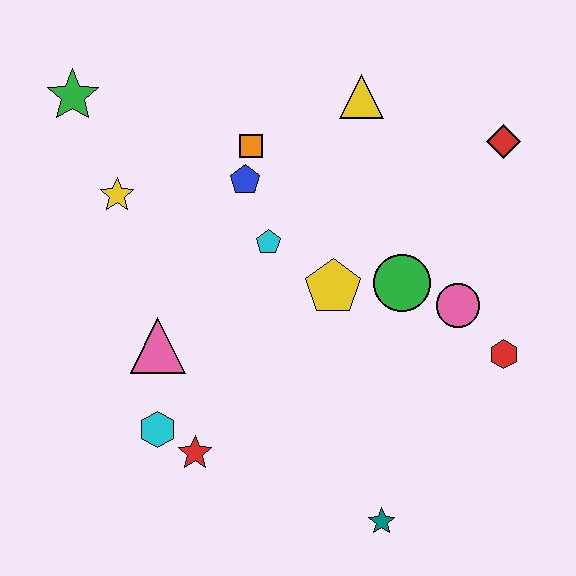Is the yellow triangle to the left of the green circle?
Yes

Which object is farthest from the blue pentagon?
The teal star is farthest from the blue pentagon.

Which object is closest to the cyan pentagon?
The blue pentagon is closest to the cyan pentagon.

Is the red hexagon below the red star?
No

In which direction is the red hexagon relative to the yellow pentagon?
The red hexagon is to the right of the yellow pentagon.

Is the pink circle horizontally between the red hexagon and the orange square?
Yes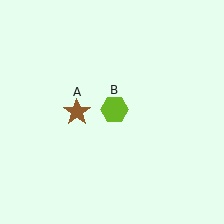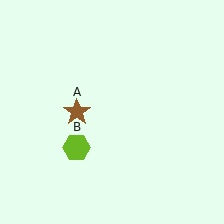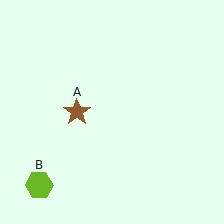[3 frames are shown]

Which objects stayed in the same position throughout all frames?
Brown star (object A) remained stationary.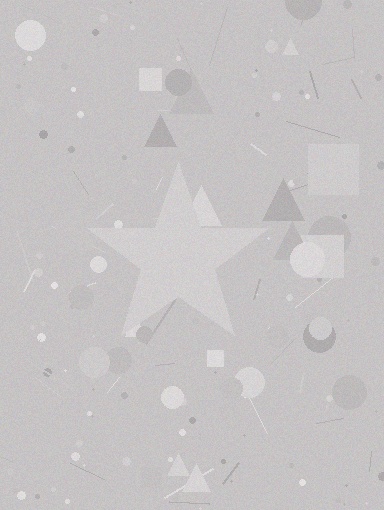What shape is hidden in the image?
A star is hidden in the image.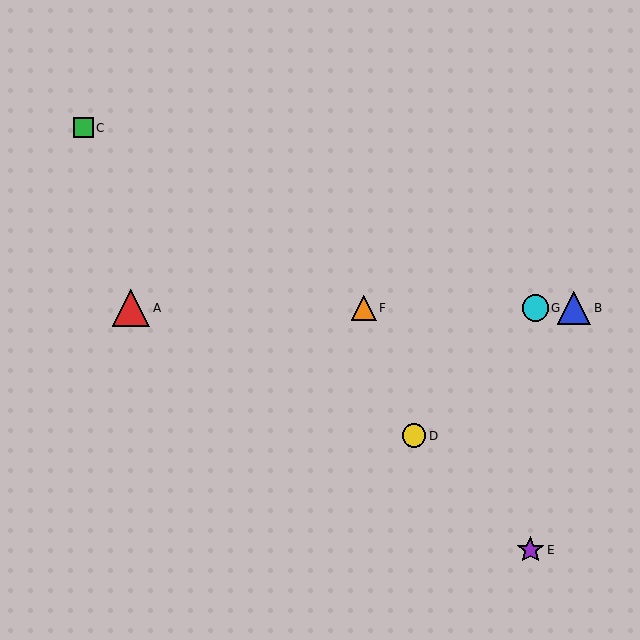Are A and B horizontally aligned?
Yes, both are at y≈308.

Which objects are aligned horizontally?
Objects A, B, F, G are aligned horizontally.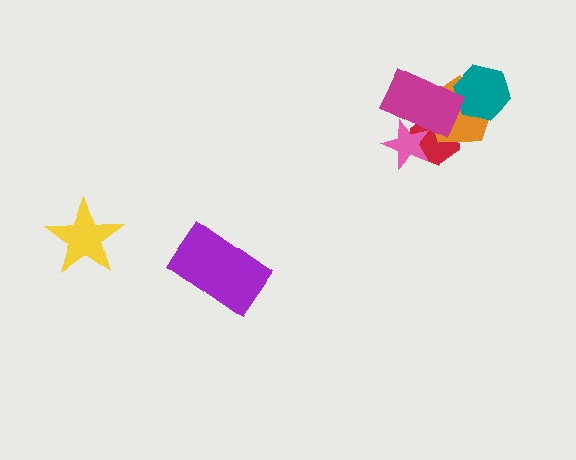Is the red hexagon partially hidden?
Yes, it is partially covered by another shape.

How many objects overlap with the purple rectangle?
0 objects overlap with the purple rectangle.